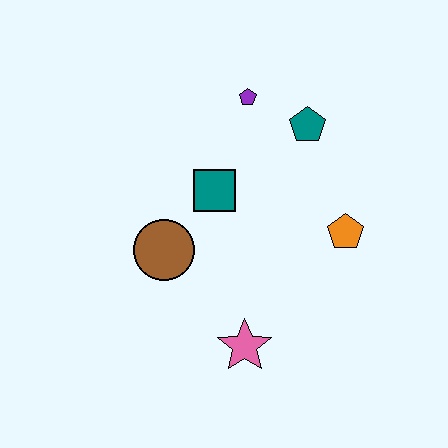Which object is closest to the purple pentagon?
The teal pentagon is closest to the purple pentagon.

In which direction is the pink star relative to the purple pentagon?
The pink star is below the purple pentagon.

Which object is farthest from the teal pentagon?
The pink star is farthest from the teal pentagon.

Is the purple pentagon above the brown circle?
Yes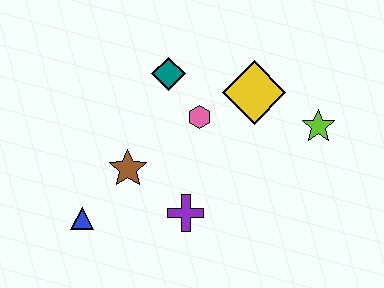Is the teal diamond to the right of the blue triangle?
Yes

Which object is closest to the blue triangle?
The brown star is closest to the blue triangle.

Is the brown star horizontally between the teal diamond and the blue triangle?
Yes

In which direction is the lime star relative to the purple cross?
The lime star is to the right of the purple cross.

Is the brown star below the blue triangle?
No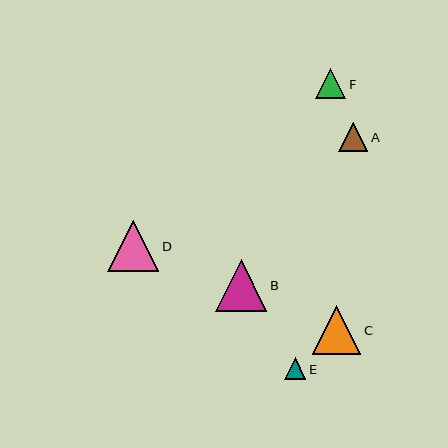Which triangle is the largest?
Triangle B is the largest with a size of approximately 52 pixels.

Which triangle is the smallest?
Triangle E is the smallest with a size of approximately 21 pixels.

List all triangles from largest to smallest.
From largest to smallest: B, D, C, F, A, E.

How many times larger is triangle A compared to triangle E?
Triangle A is approximately 1.3 times the size of triangle E.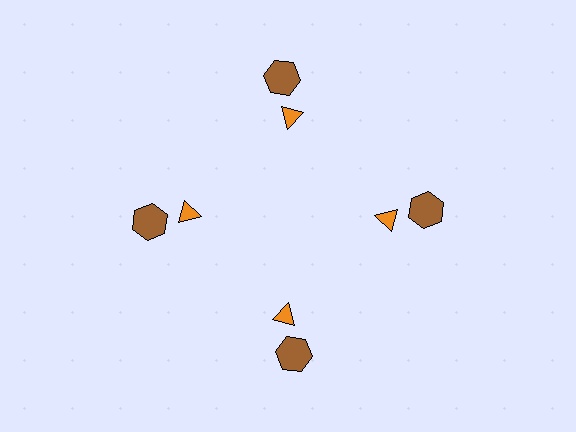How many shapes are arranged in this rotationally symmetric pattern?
There are 8 shapes, arranged in 4 groups of 2.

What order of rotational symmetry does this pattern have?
This pattern has 4-fold rotational symmetry.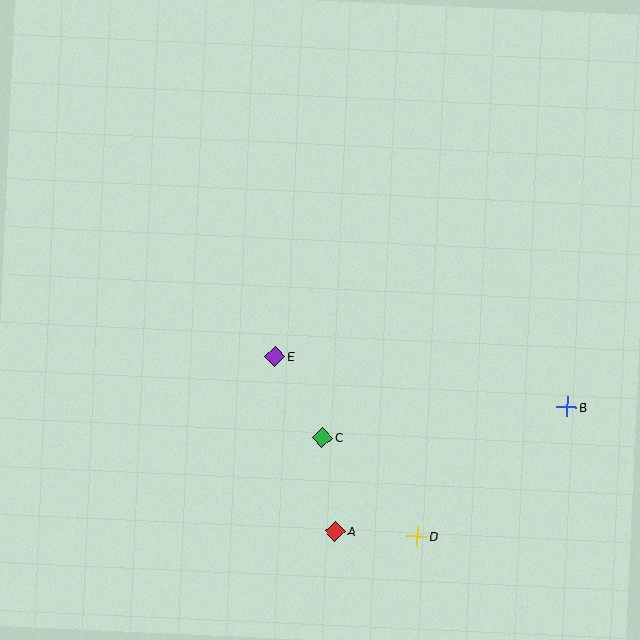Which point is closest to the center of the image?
Point E at (275, 357) is closest to the center.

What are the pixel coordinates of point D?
Point D is at (417, 536).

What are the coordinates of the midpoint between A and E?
The midpoint between A and E is at (305, 444).